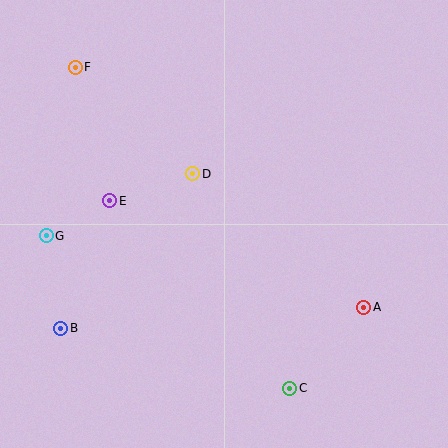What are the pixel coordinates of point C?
Point C is at (290, 388).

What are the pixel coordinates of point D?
Point D is at (193, 174).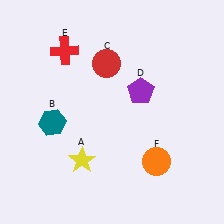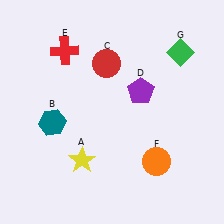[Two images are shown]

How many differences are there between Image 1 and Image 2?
There is 1 difference between the two images.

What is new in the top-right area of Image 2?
A green diamond (G) was added in the top-right area of Image 2.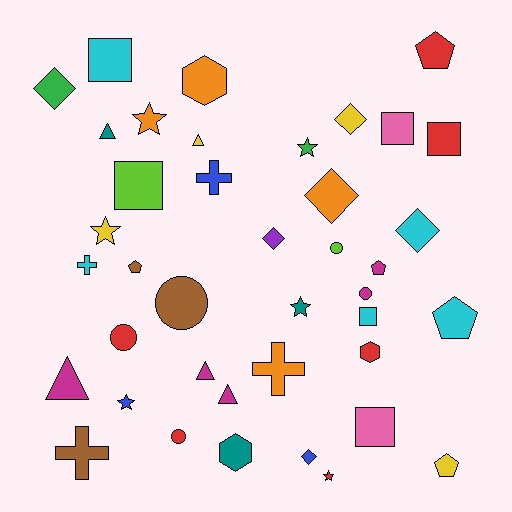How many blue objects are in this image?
There are 3 blue objects.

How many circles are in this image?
There are 5 circles.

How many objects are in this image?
There are 40 objects.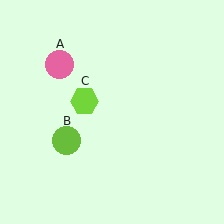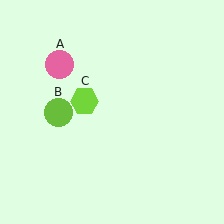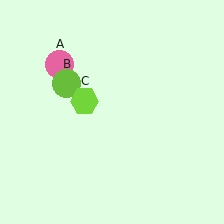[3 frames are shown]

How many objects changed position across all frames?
1 object changed position: lime circle (object B).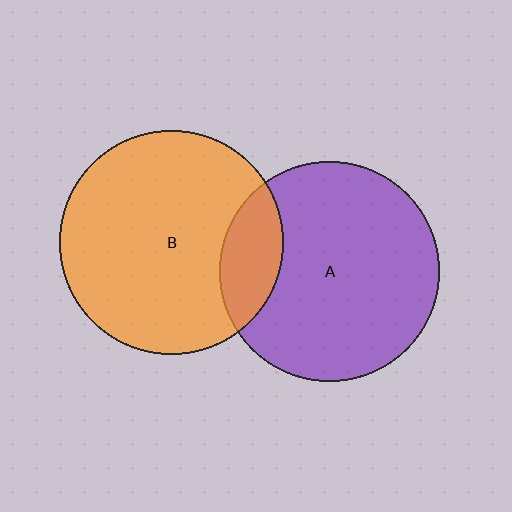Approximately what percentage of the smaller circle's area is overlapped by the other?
Approximately 15%.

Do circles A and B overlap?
Yes.